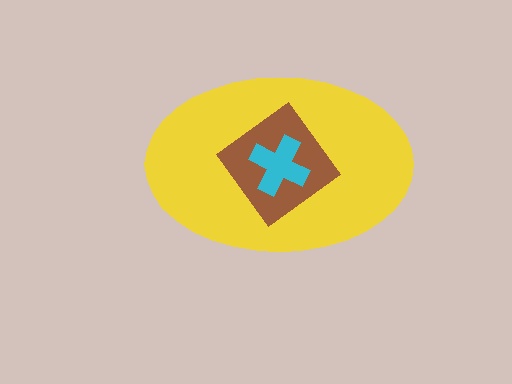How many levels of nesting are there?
3.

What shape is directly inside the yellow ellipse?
The brown diamond.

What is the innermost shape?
The cyan cross.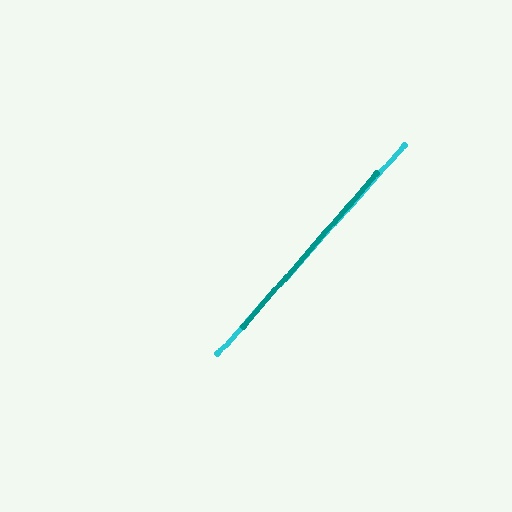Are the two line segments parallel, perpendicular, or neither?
Parallel — their directions differ by only 0.7°.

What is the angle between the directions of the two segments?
Approximately 1 degree.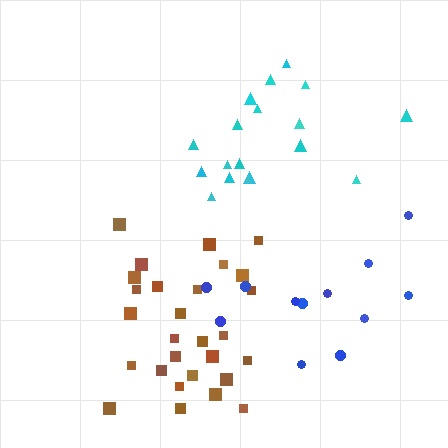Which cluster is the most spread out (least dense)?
Blue.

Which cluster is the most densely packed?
Brown.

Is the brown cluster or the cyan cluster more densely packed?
Brown.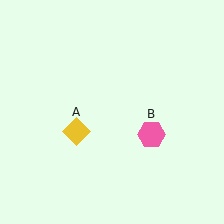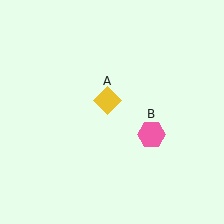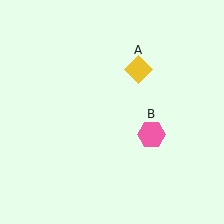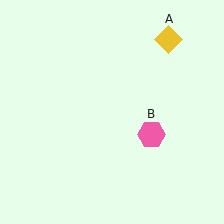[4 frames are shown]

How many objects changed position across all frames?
1 object changed position: yellow diamond (object A).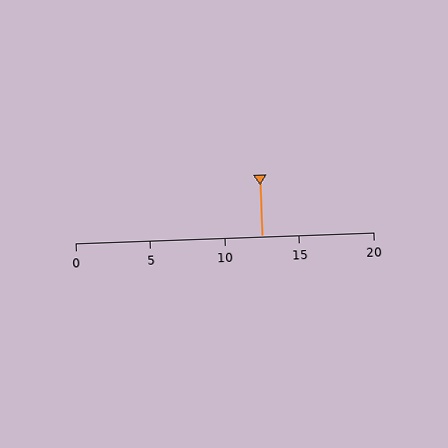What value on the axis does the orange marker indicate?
The marker indicates approximately 12.5.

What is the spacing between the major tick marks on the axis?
The major ticks are spaced 5 apart.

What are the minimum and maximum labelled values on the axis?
The axis runs from 0 to 20.